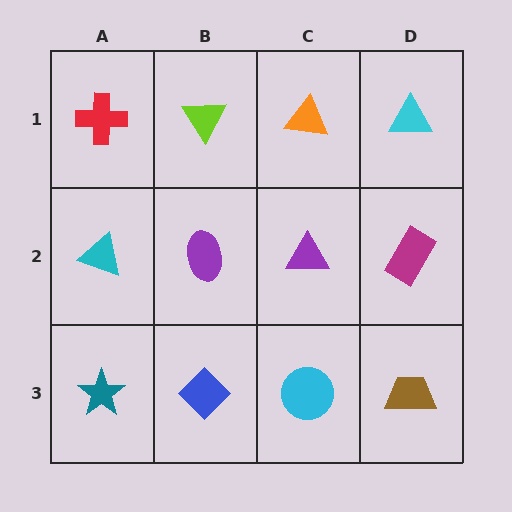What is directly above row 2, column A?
A red cross.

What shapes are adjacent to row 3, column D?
A magenta rectangle (row 2, column D), a cyan circle (row 3, column C).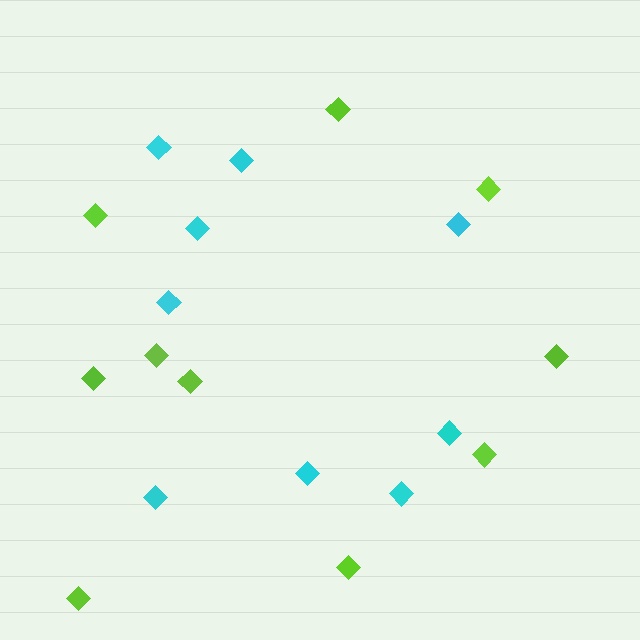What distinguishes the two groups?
There are 2 groups: one group of lime diamonds (10) and one group of cyan diamonds (9).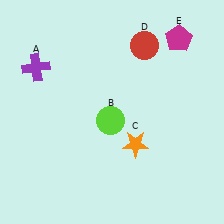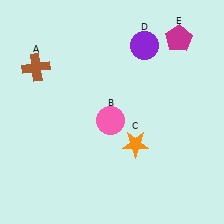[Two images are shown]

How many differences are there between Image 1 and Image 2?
There are 3 differences between the two images.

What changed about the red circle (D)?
In Image 1, D is red. In Image 2, it changed to purple.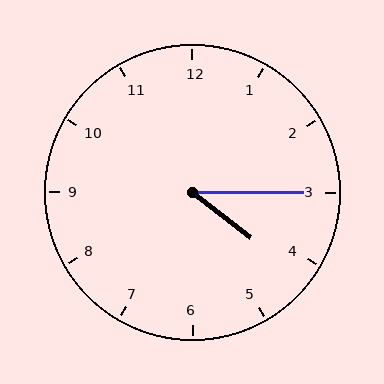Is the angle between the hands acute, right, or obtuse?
It is acute.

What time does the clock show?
4:15.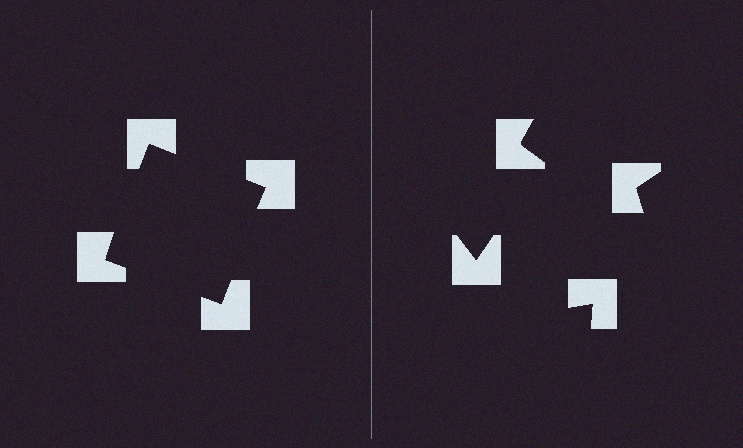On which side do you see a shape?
An illusory square appears on the left side. On the right side the wedge cuts are rotated, so no coherent shape forms.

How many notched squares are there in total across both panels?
8 — 4 on each side.